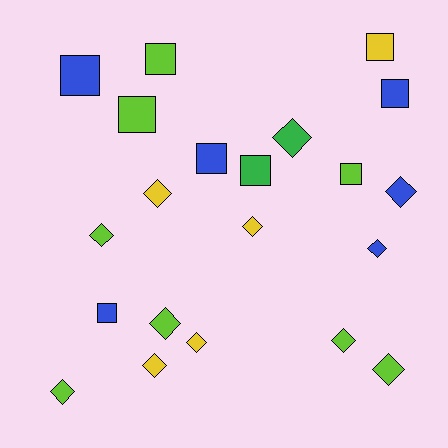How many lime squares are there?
There are 3 lime squares.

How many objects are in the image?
There are 21 objects.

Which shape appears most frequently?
Diamond, with 12 objects.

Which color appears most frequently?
Lime, with 8 objects.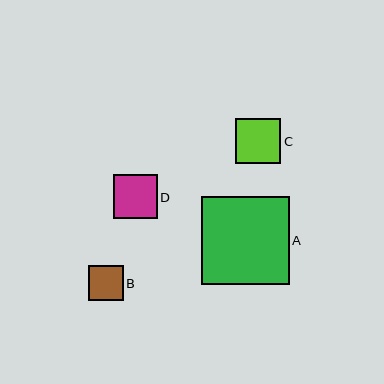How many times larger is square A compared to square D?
Square A is approximately 2.0 times the size of square D.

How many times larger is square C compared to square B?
Square C is approximately 1.3 times the size of square B.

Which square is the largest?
Square A is the largest with a size of approximately 88 pixels.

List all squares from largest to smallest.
From largest to smallest: A, C, D, B.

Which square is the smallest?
Square B is the smallest with a size of approximately 35 pixels.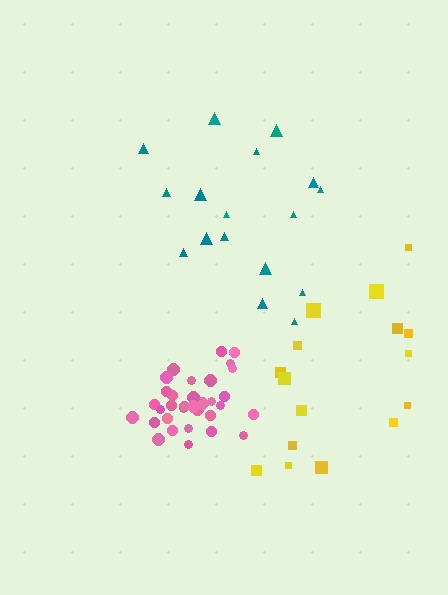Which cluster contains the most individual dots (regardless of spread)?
Pink (35).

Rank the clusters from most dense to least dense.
pink, yellow, teal.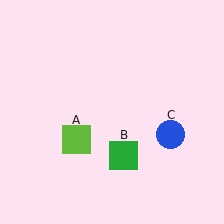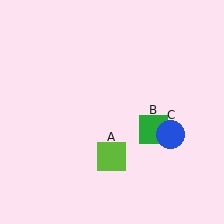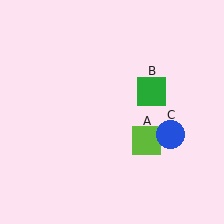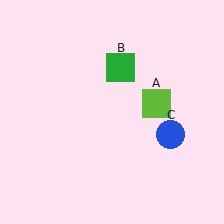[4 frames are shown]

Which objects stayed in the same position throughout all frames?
Blue circle (object C) remained stationary.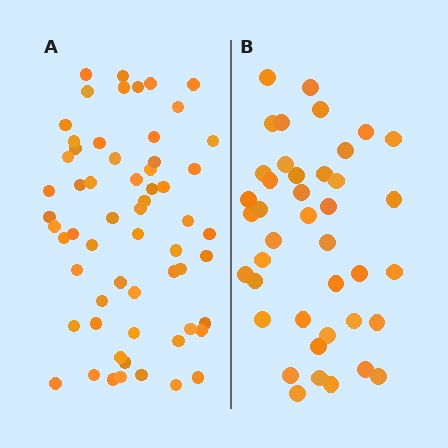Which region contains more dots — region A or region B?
Region A (the left region) has more dots.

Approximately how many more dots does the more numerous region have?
Region A has approximately 20 more dots than region B.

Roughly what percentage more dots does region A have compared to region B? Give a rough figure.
About 45% more.